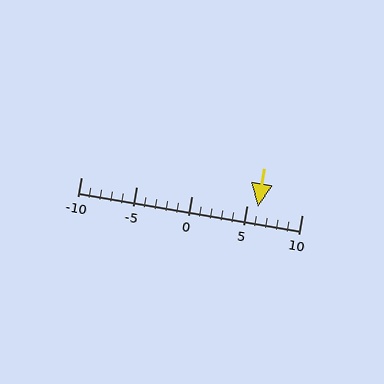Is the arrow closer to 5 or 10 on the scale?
The arrow is closer to 5.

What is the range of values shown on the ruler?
The ruler shows values from -10 to 10.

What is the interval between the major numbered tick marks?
The major tick marks are spaced 5 units apart.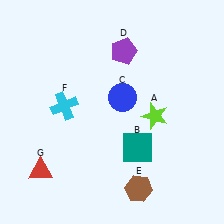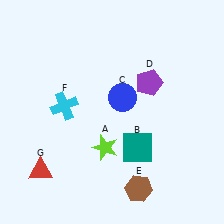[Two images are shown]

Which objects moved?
The objects that moved are: the lime star (A), the purple pentagon (D).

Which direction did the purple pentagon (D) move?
The purple pentagon (D) moved down.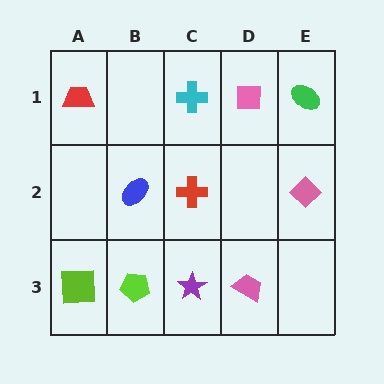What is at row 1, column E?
A green ellipse.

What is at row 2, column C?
A red cross.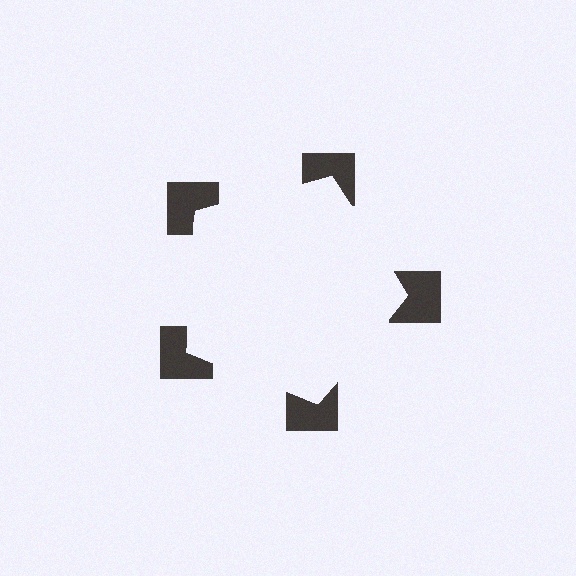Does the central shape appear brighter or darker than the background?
It typically appears slightly brighter than the background, even though no actual brightness change is drawn.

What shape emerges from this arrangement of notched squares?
An illusory pentagon — its edges are inferred from the aligned wedge cuts in the notched squares, not physically drawn.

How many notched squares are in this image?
There are 5 — one at each vertex of the illusory pentagon.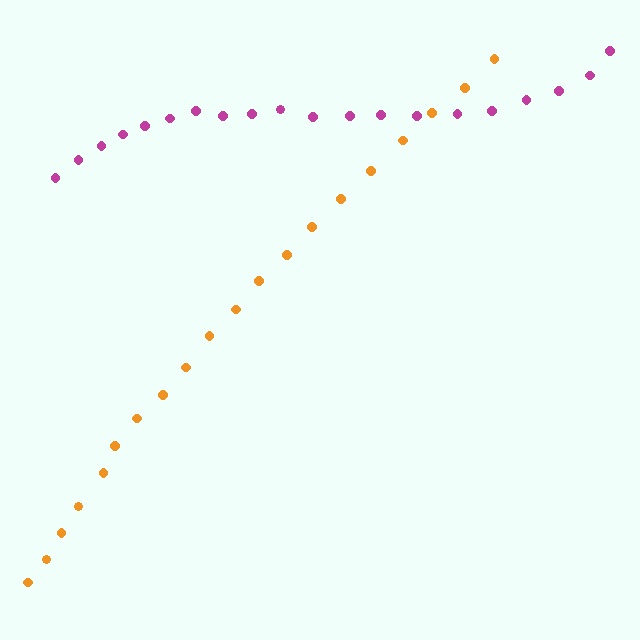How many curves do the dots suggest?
There are 2 distinct paths.